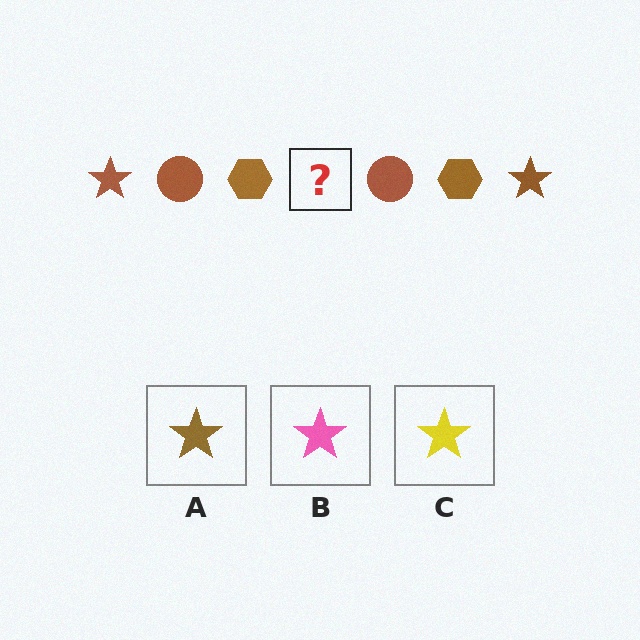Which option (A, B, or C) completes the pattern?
A.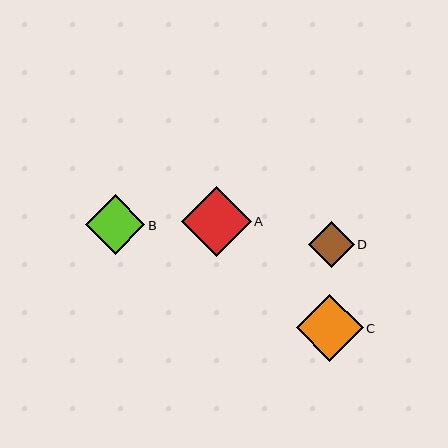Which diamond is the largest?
Diamond A is the largest with a size of approximately 70 pixels.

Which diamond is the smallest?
Diamond D is the smallest with a size of approximately 45 pixels.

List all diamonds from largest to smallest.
From largest to smallest: A, C, B, D.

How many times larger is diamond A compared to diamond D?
Diamond A is approximately 1.5 times the size of diamond D.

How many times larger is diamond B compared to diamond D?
Diamond B is approximately 1.3 times the size of diamond D.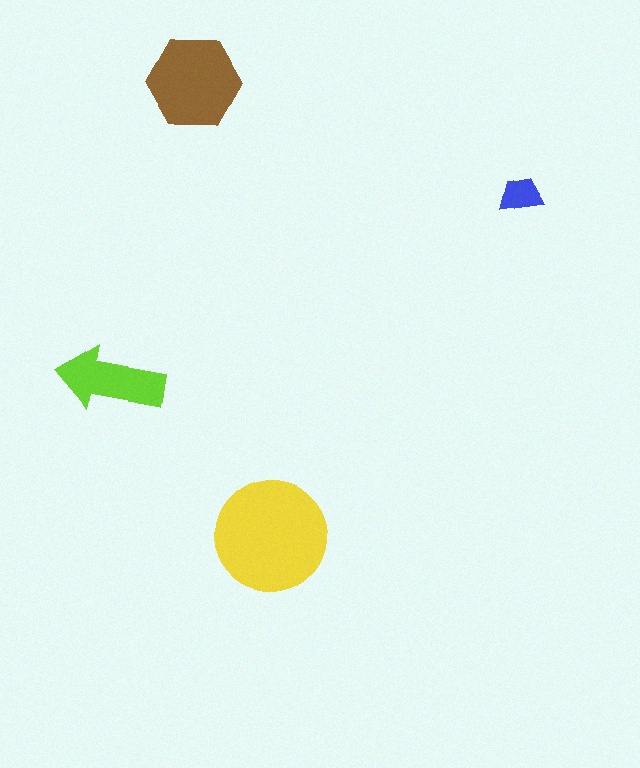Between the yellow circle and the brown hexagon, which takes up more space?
The yellow circle.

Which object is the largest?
The yellow circle.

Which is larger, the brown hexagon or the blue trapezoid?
The brown hexagon.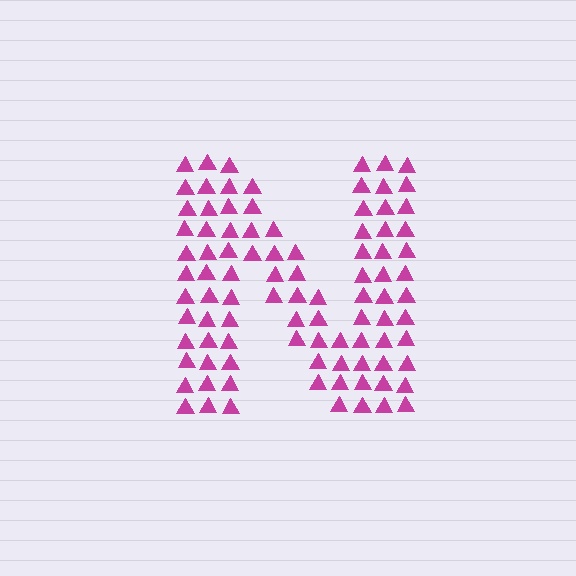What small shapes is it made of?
It is made of small triangles.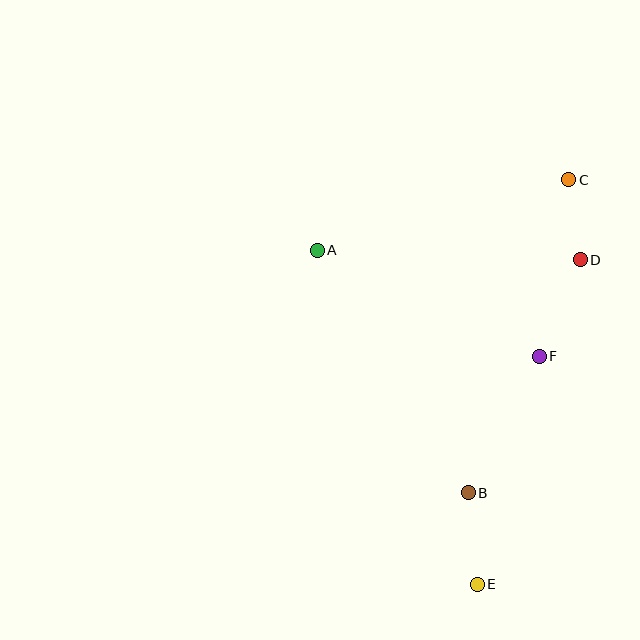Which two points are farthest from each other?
Points C and E are farthest from each other.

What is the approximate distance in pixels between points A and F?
The distance between A and F is approximately 246 pixels.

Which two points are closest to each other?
Points C and D are closest to each other.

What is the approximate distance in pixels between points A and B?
The distance between A and B is approximately 286 pixels.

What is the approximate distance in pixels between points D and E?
The distance between D and E is approximately 340 pixels.